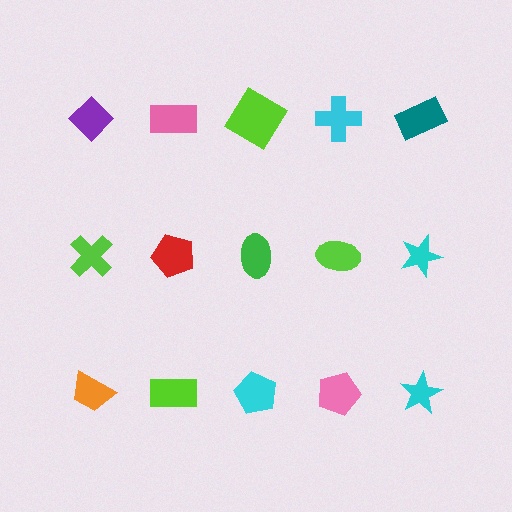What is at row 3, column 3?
A cyan pentagon.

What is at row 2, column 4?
A lime ellipse.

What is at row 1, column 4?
A cyan cross.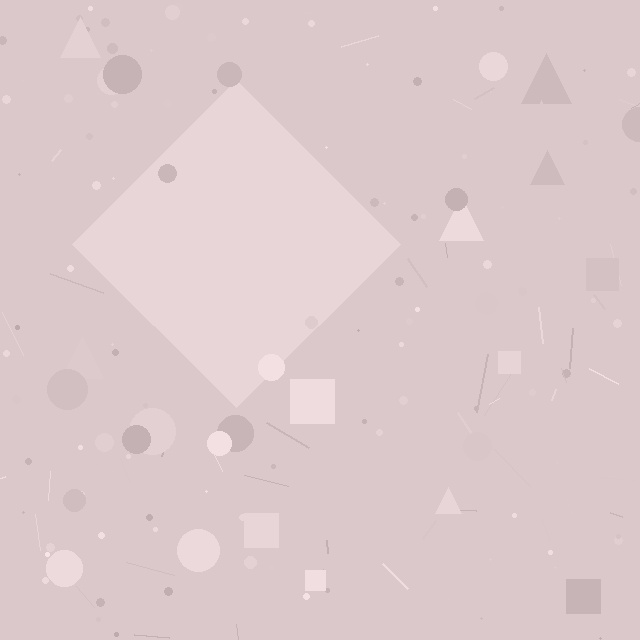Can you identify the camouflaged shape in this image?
The camouflaged shape is a diamond.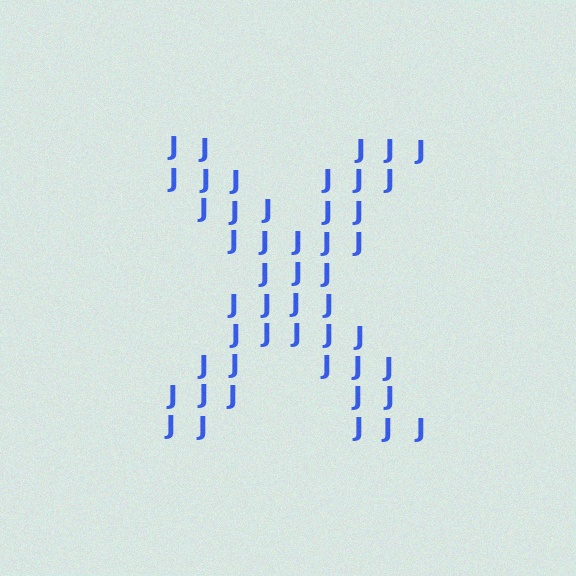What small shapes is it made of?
It is made of small letter J's.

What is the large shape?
The large shape is the letter X.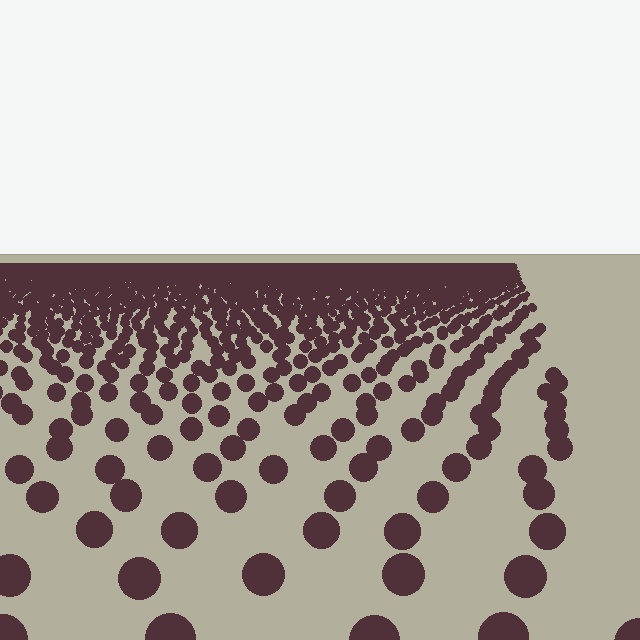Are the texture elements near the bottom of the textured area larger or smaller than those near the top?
Larger. Near the bottom, elements are closer to the viewer and appear at a bigger on-screen size.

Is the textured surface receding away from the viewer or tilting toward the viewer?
The surface is receding away from the viewer. Texture elements get smaller and denser toward the top.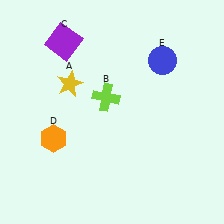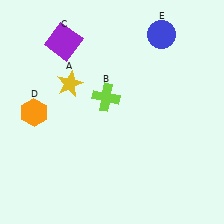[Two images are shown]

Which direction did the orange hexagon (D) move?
The orange hexagon (D) moved up.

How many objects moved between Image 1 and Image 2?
2 objects moved between the two images.